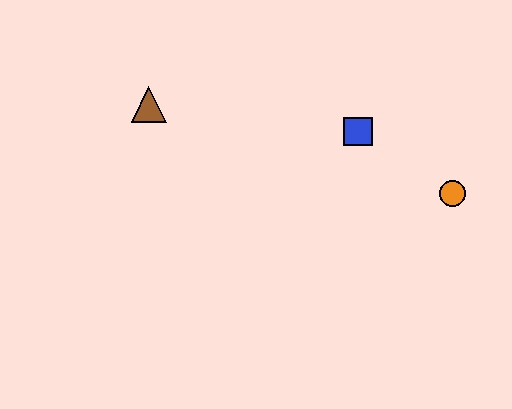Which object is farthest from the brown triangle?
The orange circle is farthest from the brown triangle.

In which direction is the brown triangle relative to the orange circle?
The brown triangle is to the left of the orange circle.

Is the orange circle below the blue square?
Yes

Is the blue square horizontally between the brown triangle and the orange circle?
Yes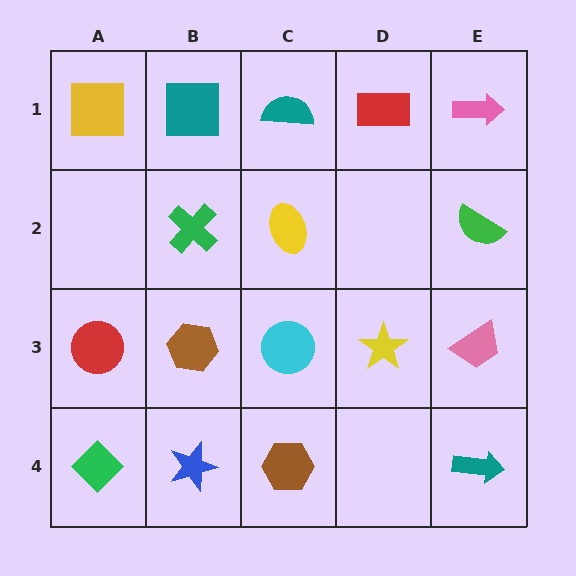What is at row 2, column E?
A green semicircle.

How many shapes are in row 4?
4 shapes.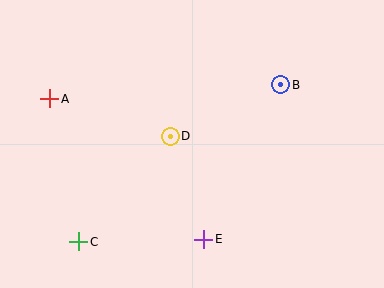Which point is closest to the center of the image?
Point D at (170, 136) is closest to the center.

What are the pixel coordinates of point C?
Point C is at (79, 242).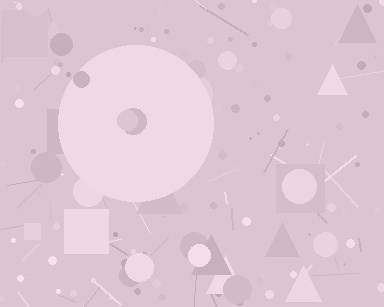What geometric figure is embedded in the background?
A circle is embedded in the background.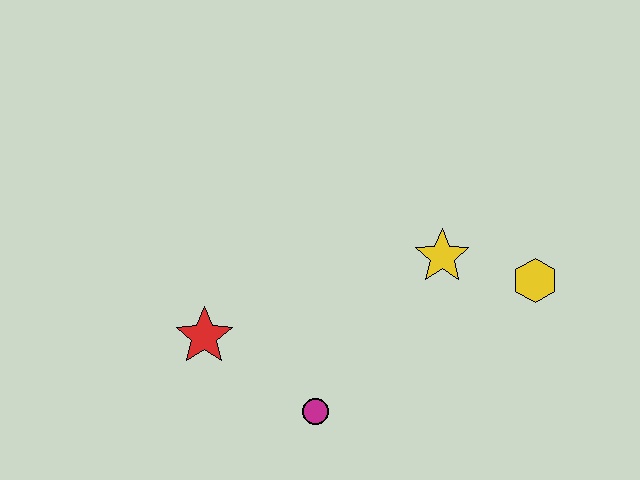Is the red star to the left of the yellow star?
Yes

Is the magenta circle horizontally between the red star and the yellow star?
Yes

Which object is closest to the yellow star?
The yellow hexagon is closest to the yellow star.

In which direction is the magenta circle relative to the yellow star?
The magenta circle is below the yellow star.